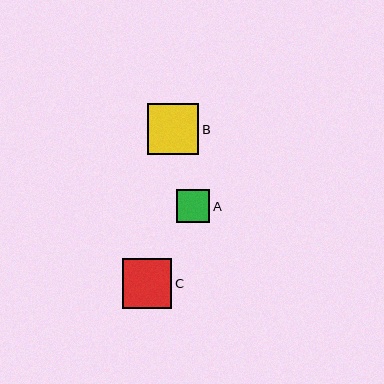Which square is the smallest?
Square A is the smallest with a size of approximately 34 pixels.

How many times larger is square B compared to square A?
Square B is approximately 1.5 times the size of square A.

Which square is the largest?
Square B is the largest with a size of approximately 51 pixels.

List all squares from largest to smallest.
From largest to smallest: B, C, A.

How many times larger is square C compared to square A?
Square C is approximately 1.5 times the size of square A.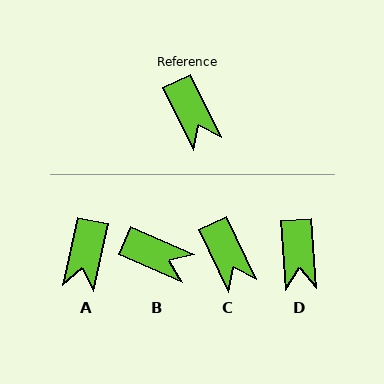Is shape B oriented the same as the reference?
No, it is off by about 41 degrees.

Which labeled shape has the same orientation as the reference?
C.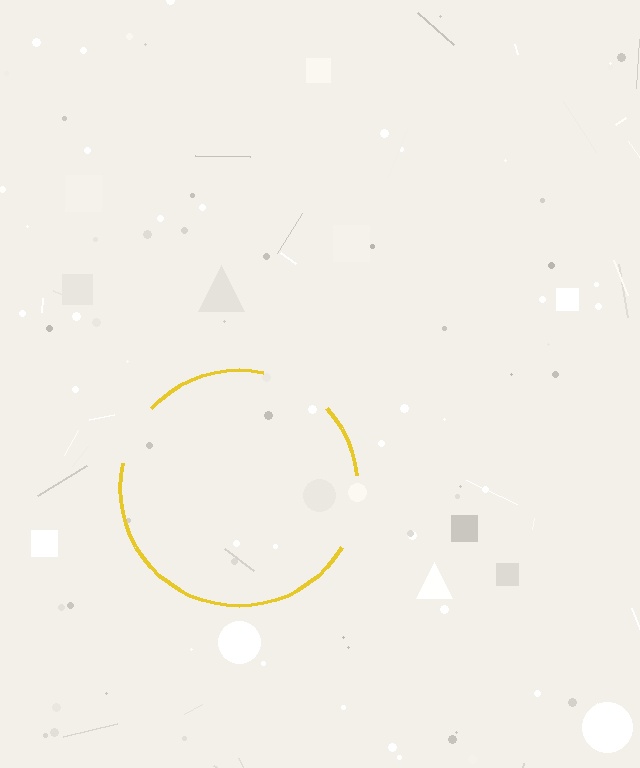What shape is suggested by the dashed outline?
The dashed outline suggests a circle.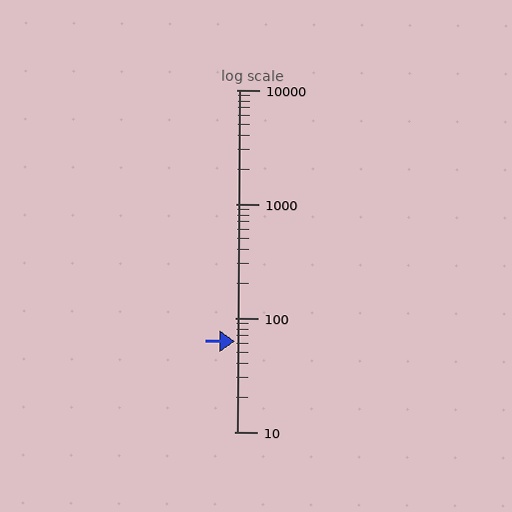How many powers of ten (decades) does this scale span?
The scale spans 3 decades, from 10 to 10000.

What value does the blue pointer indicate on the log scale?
The pointer indicates approximately 62.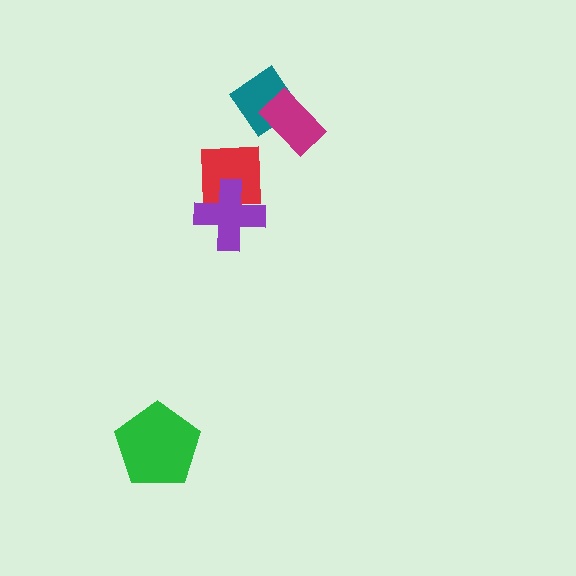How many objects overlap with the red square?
1 object overlaps with the red square.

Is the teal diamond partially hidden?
Yes, it is partially covered by another shape.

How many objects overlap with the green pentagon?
0 objects overlap with the green pentagon.